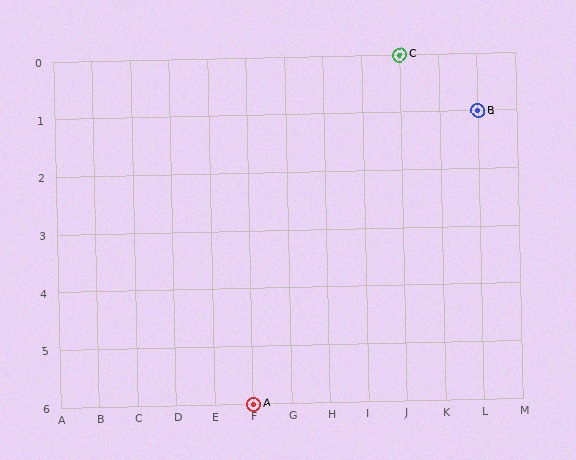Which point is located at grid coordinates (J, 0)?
Point C is at (J, 0).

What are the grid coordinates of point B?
Point B is at grid coordinates (L, 1).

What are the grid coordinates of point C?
Point C is at grid coordinates (J, 0).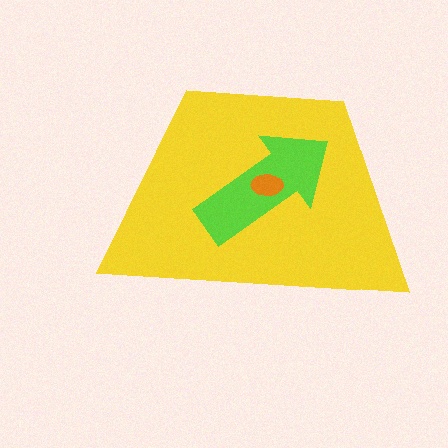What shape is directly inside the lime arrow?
The orange ellipse.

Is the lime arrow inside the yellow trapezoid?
Yes.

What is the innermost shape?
The orange ellipse.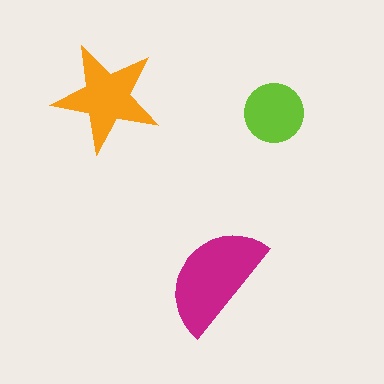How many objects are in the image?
There are 3 objects in the image.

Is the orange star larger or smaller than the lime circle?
Larger.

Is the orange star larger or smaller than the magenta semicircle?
Smaller.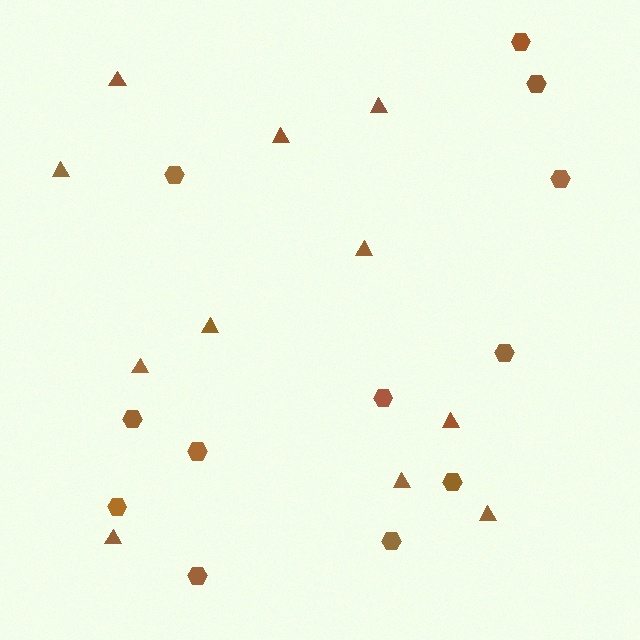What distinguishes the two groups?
There are 2 groups: one group of triangles (11) and one group of hexagons (12).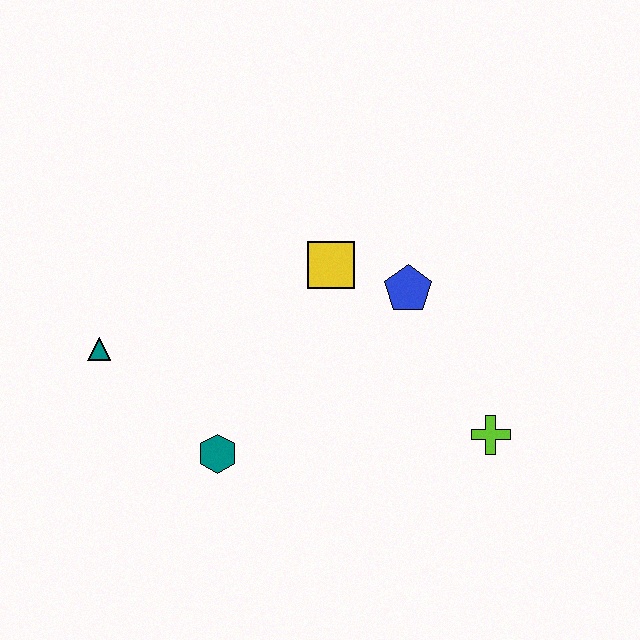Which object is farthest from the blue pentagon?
The teal triangle is farthest from the blue pentagon.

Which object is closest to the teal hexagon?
The teal triangle is closest to the teal hexagon.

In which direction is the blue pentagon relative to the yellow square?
The blue pentagon is to the right of the yellow square.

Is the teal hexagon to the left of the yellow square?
Yes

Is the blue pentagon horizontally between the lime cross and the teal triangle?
Yes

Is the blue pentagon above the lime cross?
Yes